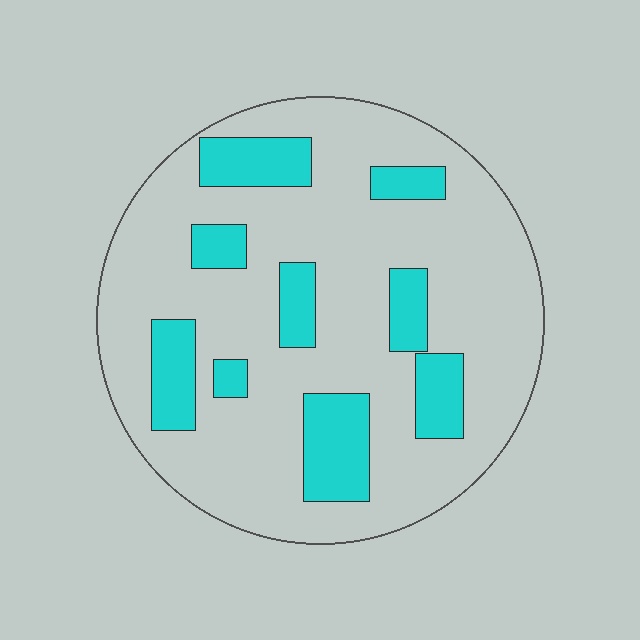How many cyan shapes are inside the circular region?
9.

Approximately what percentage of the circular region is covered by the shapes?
Approximately 20%.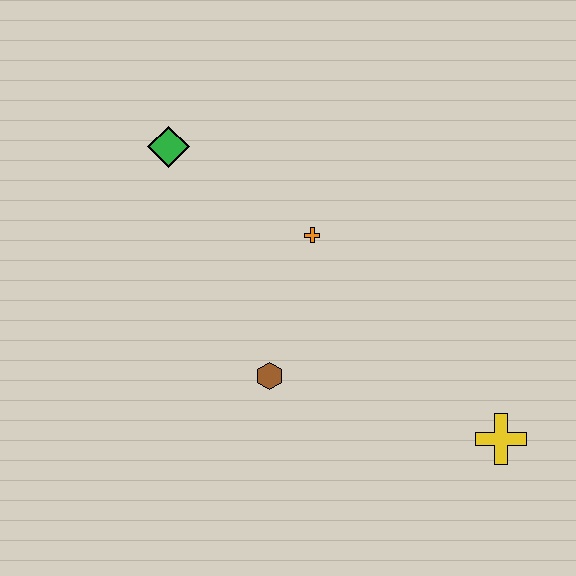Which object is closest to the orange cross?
The brown hexagon is closest to the orange cross.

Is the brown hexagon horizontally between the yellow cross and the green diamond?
Yes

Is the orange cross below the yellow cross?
No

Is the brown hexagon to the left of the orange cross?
Yes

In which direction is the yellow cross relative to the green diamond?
The yellow cross is to the right of the green diamond.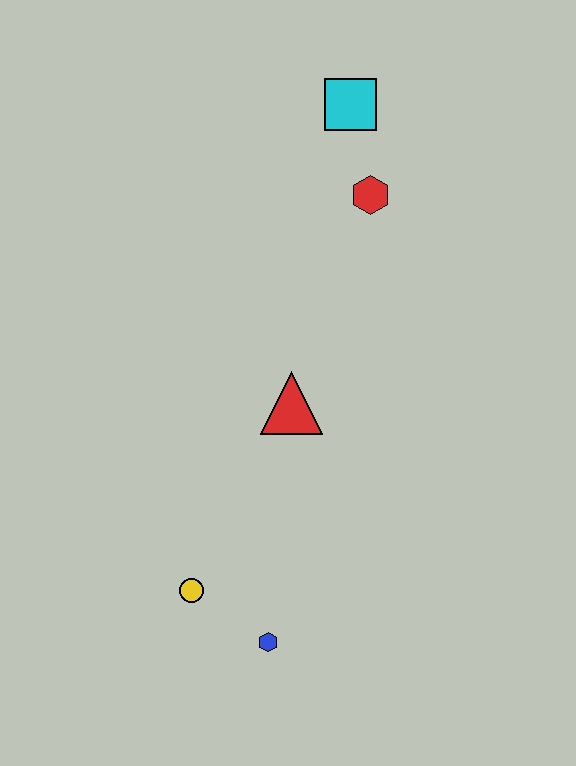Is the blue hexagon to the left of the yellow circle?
No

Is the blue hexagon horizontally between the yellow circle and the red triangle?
Yes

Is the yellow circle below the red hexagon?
Yes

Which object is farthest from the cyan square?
The blue hexagon is farthest from the cyan square.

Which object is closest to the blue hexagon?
The yellow circle is closest to the blue hexagon.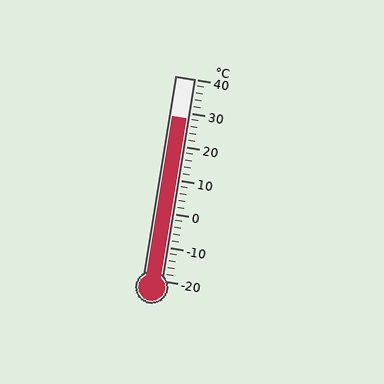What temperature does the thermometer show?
The thermometer shows approximately 28°C.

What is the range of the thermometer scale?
The thermometer scale ranges from -20°C to 40°C.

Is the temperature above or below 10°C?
The temperature is above 10°C.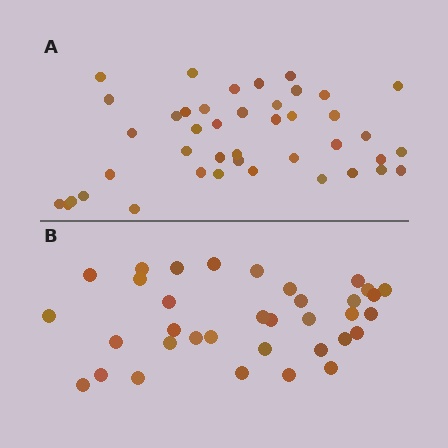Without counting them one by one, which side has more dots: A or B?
Region A (the top region) has more dots.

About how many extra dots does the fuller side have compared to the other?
Region A has roughly 8 or so more dots than region B.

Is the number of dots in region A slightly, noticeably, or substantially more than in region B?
Region A has only slightly more — the two regions are fairly close. The ratio is roughly 1.2 to 1.